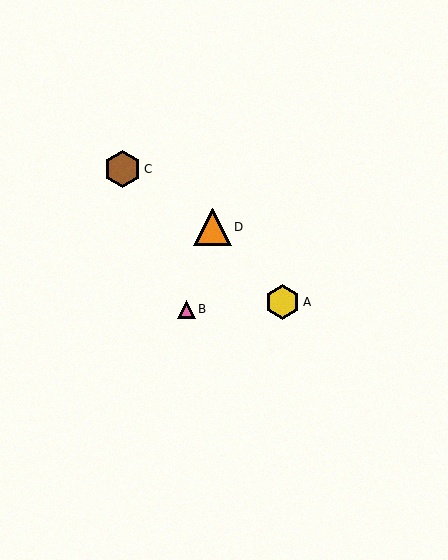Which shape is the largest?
The orange triangle (labeled D) is the largest.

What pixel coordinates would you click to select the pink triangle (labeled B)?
Click at (187, 309) to select the pink triangle B.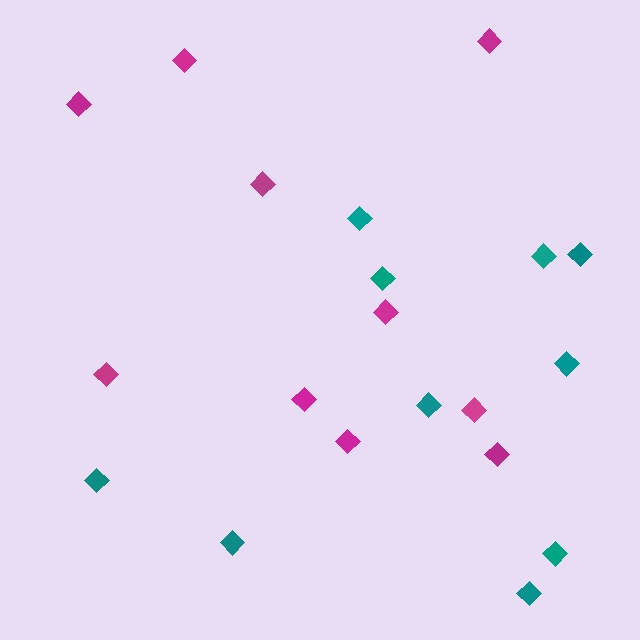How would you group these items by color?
There are 2 groups: one group of magenta diamonds (10) and one group of teal diamonds (10).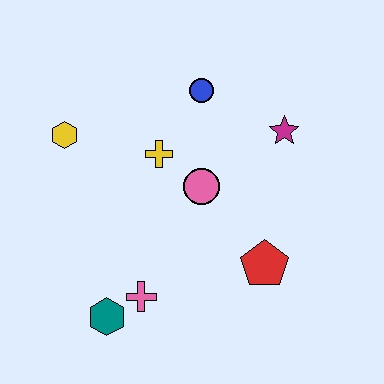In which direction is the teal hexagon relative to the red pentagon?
The teal hexagon is to the left of the red pentagon.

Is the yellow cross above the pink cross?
Yes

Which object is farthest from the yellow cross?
The teal hexagon is farthest from the yellow cross.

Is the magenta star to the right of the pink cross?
Yes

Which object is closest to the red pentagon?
The pink circle is closest to the red pentagon.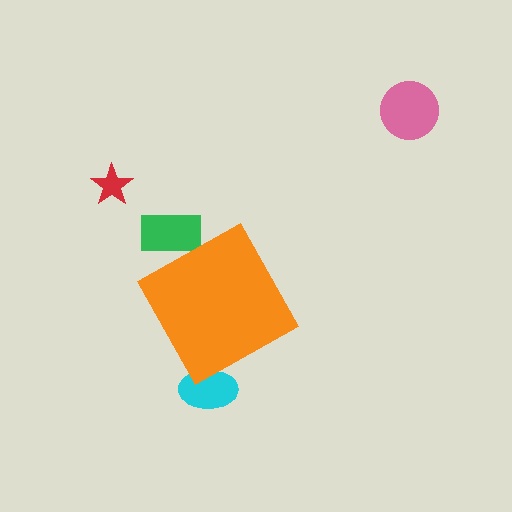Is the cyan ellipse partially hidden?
Yes, the cyan ellipse is partially hidden behind the orange diamond.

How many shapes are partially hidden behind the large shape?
2 shapes are partially hidden.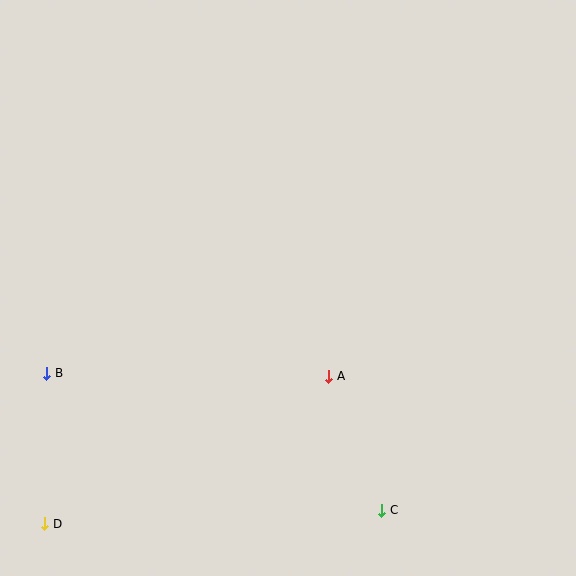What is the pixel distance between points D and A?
The distance between D and A is 320 pixels.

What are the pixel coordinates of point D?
Point D is at (45, 524).